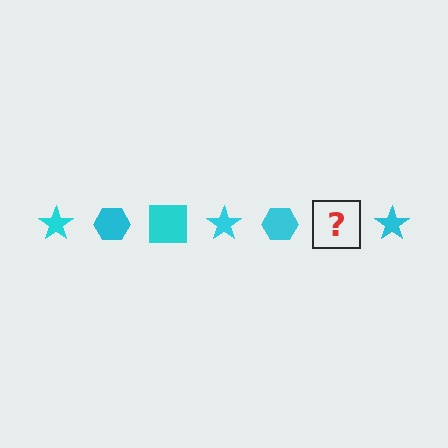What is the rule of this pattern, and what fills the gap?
The rule is that the pattern cycles through star, hexagon, square shapes in cyan. The gap should be filled with a cyan square.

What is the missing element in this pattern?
The missing element is a cyan square.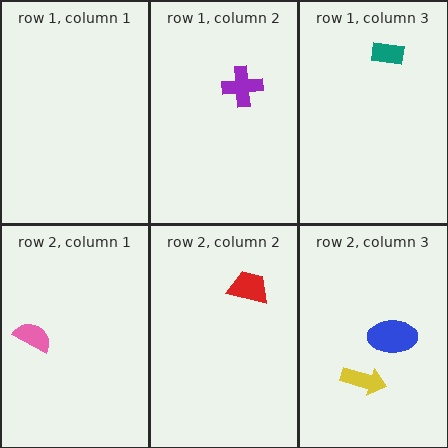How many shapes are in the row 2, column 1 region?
1.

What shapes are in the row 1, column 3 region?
The teal rectangle.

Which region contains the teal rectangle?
The row 1, column 3 region.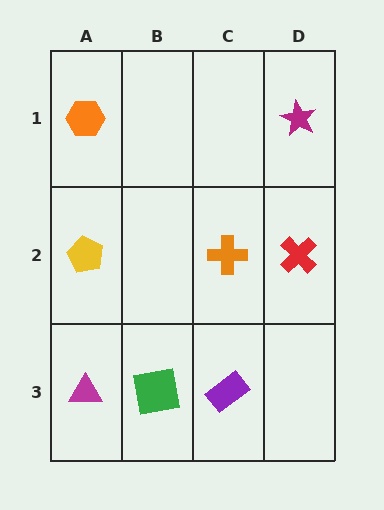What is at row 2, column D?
A red cross.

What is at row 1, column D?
A magenta star.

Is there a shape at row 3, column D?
No, that cell is empty.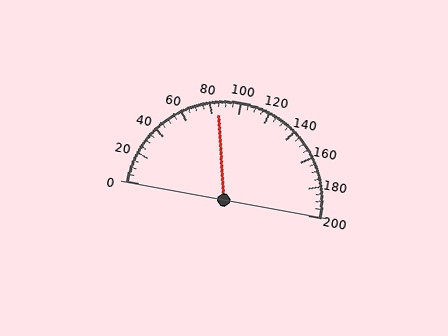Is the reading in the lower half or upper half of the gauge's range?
The reading is in the lower half of the range (0 to 200).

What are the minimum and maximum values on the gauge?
The gauge ranges from 0 to 200.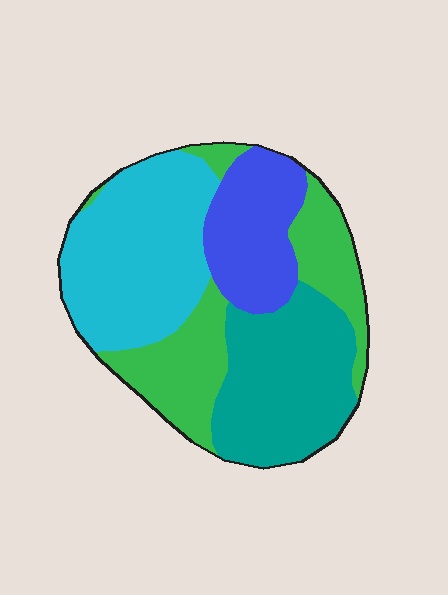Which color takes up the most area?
Cyan, at roughly 30%.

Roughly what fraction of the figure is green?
Green covers 25% of the figure.